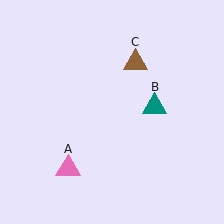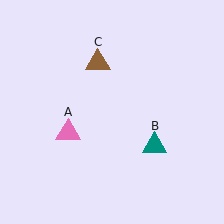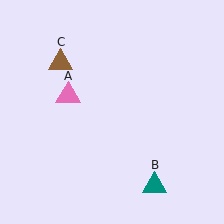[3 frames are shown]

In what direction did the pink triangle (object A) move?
The pink triangle (object A) moved up.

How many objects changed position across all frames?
3 objects changed position: pink triangle (object A), teal triangle (object B), brown triangle (object C).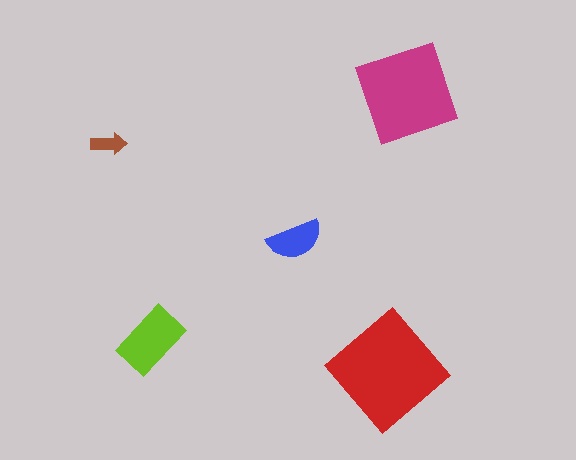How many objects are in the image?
There are 5 objects in the image.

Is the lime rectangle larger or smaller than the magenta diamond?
Smaller.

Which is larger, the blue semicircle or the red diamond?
The red diamond.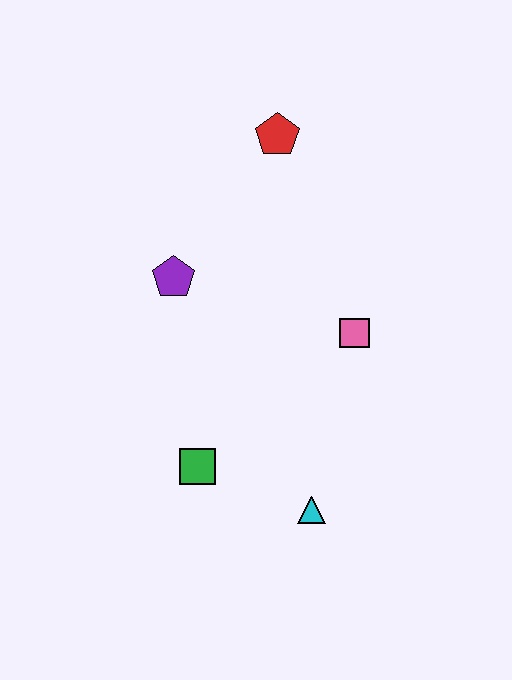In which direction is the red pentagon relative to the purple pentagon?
The red pentagon is above the purple pentagon.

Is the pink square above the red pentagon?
No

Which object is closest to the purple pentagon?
The red pentagon is closest to the purple pentagon.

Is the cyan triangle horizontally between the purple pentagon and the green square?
No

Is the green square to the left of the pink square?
Yes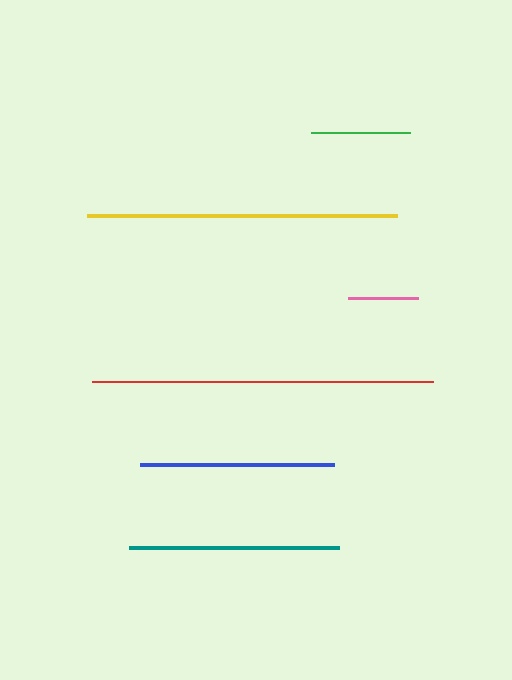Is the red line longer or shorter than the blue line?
The red line is longer than the blue line.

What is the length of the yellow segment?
The yellow segment is approximately 310 pixels long.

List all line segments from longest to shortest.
From longest to shortest: red, yellow, teal, blue, green, pink.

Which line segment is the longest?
The red line is the longest at approximately 340 pixels.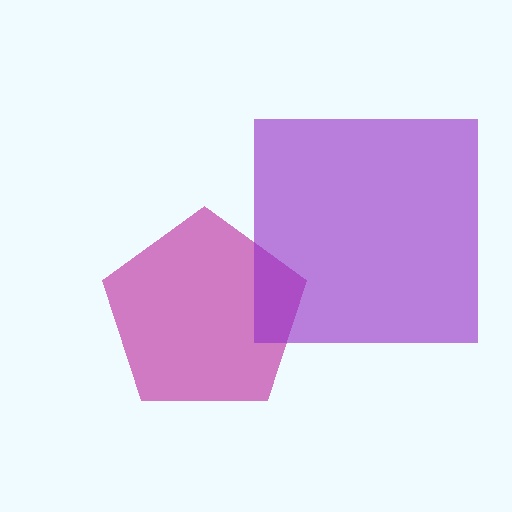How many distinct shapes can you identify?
There are 2 distinct shapes: a magenta pentagon, a purple square.